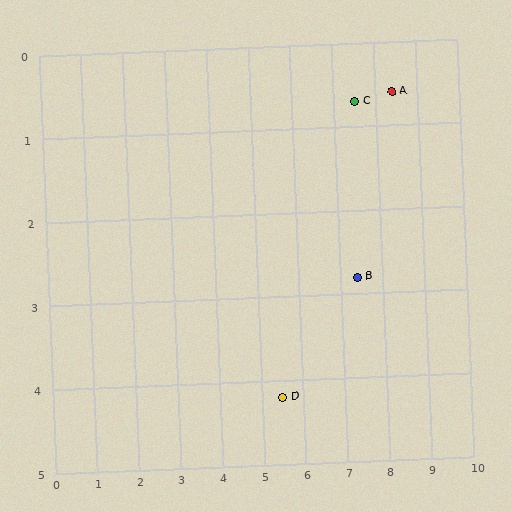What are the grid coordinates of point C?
Point C is at approximately (7.5, 0.7).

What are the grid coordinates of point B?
Point B is at approximately (7.4, 2.8).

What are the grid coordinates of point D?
Point D is at approximately (5.5, 4.2).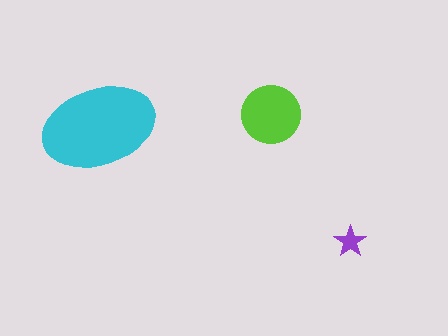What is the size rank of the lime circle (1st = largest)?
2nd.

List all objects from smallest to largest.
The purple star, the lime circle, the cyan ellipse.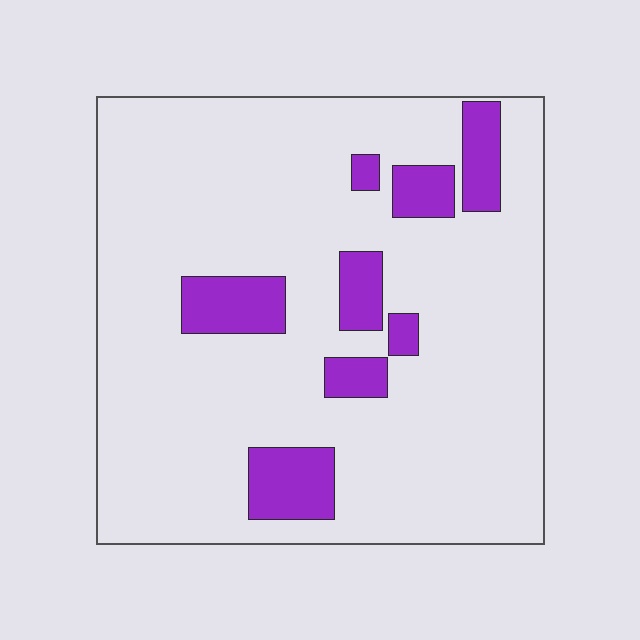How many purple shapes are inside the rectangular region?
8.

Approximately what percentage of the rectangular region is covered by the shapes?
Approximately 15%.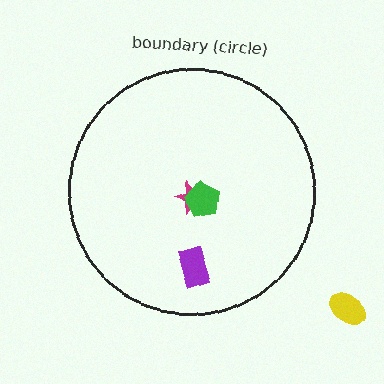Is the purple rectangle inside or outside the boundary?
Inside.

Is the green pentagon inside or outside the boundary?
Inside.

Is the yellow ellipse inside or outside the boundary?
Outside.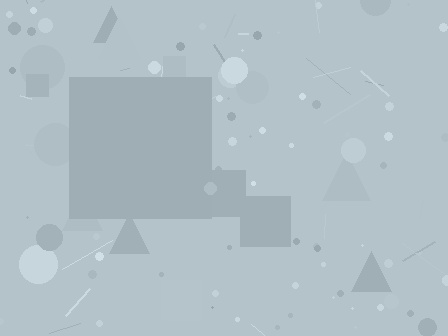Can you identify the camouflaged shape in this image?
The camouflaged shape is a square.